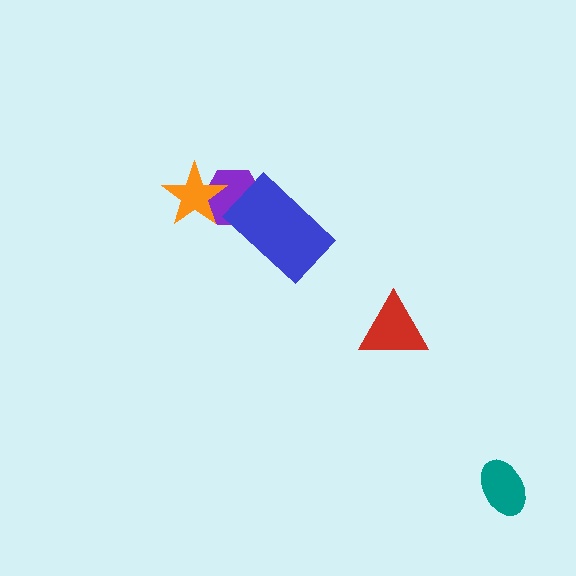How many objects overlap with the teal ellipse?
0 objects overlap with the teal ellipse.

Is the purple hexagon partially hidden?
Yes, it is partially covered by another shape.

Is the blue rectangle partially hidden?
No, no other shape covers it.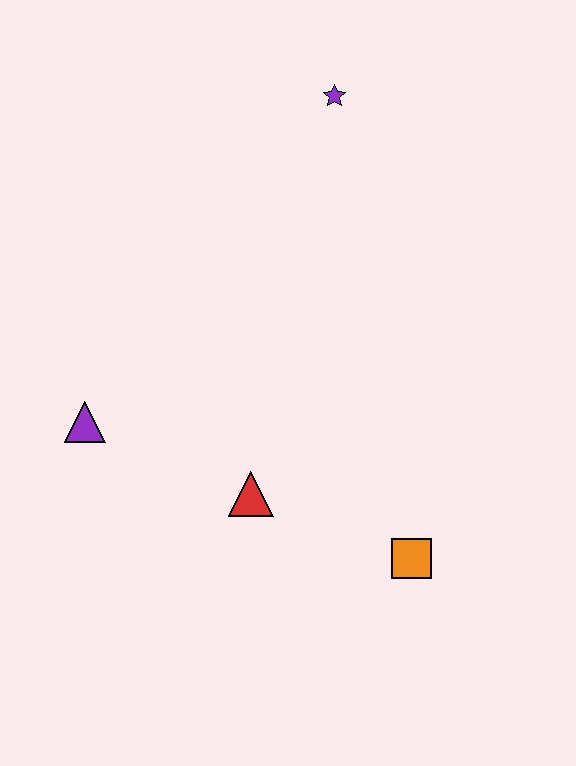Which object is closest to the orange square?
The red triangle is closest to the orange square.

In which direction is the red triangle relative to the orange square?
The red triangle is to the left of the orange square.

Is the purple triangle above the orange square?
Yes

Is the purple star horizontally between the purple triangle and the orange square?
Yes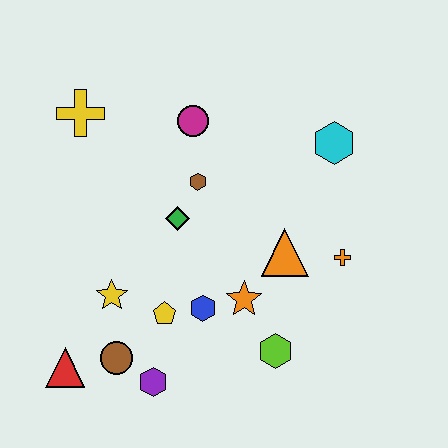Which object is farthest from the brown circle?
The cyan hexagon is farthest from the brown circle.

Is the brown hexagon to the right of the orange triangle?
No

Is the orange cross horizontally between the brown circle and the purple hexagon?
No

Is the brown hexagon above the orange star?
Yes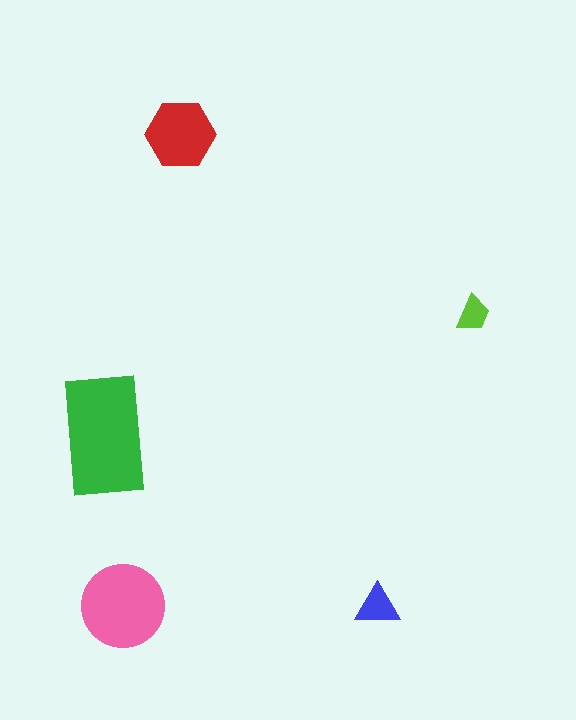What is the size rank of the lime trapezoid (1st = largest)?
5th.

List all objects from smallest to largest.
The lime trapezoid, the blue triangle, the red hexagon, the pink circle, the green rectangle.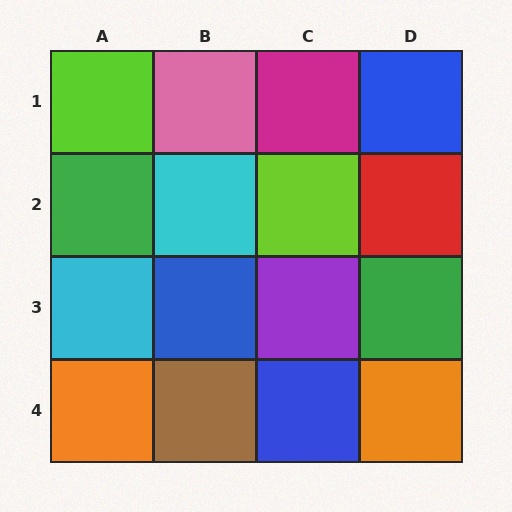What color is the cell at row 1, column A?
Lime.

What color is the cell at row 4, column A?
Orange.